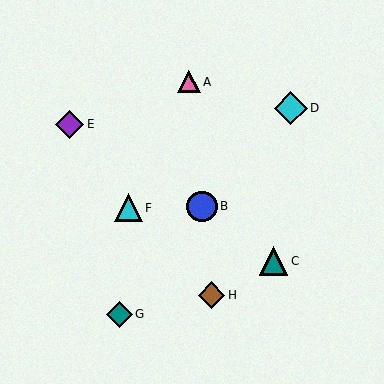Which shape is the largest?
The cyan diamond (labeled D) is the largest.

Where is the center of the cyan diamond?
The center of the cyan diamond is at (291, 108).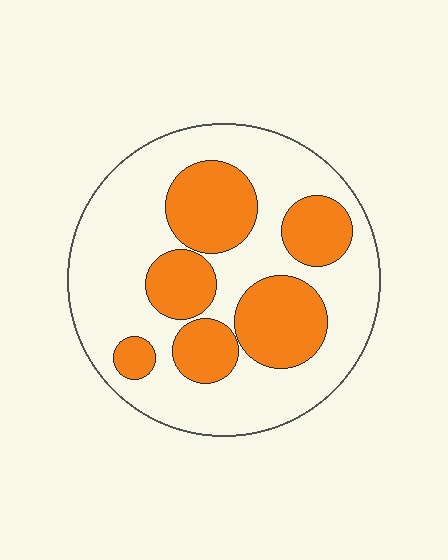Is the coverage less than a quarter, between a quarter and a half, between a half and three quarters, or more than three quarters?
Between a quarter and a half.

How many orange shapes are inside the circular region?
6.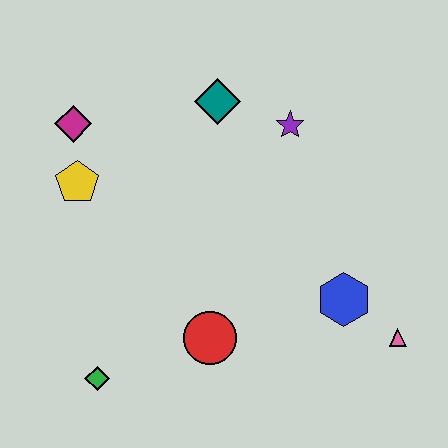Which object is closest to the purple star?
The teal diamond is closest to the purple star.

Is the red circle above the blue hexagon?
No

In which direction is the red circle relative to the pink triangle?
The red circle is to the left of the pink triangle.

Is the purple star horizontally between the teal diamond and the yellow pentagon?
No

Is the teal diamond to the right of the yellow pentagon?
Yes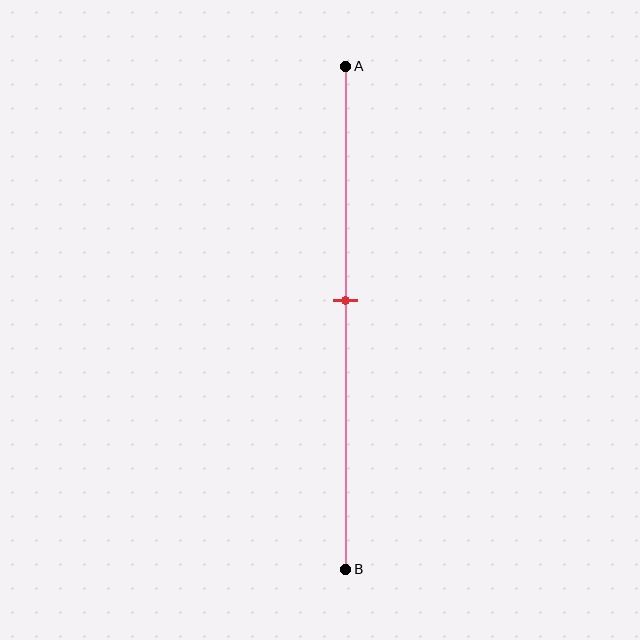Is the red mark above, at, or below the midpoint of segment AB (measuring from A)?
The red mark is above the midpoint of segment AB.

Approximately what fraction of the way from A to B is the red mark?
The red mark is approximately 45% of the way from A to B.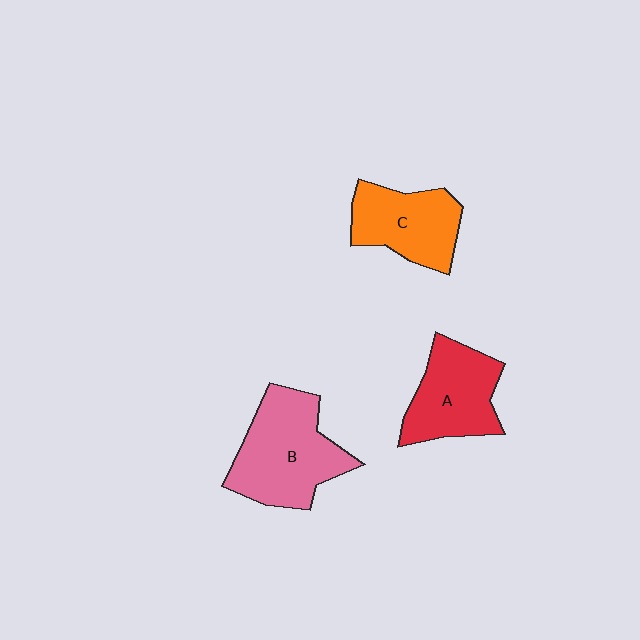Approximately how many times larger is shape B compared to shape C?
Approximately 1.4 times.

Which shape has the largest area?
Shape B (pink).